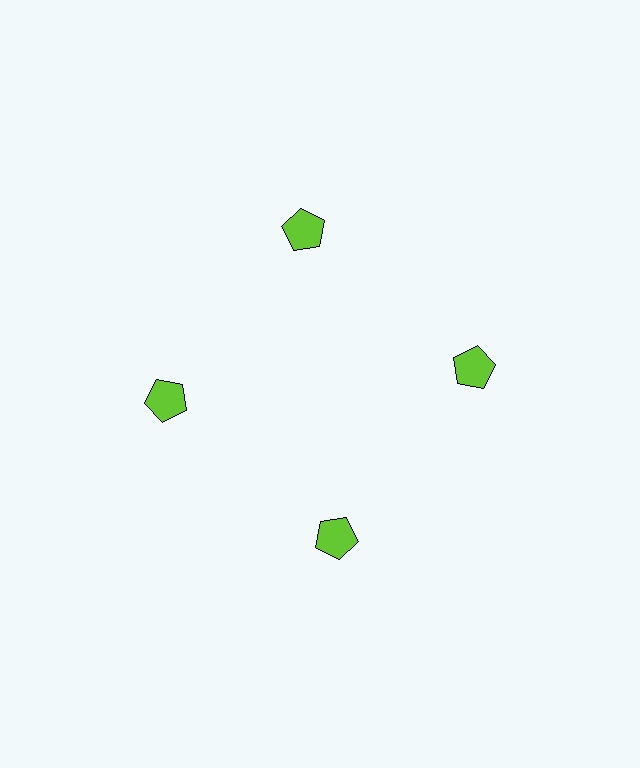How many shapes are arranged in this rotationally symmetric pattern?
There are 4 shapes, arranged in 4 groups of 1.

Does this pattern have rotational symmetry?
Yes, this pattern has 4-fold rotational symmetry. It looks the same after rotating 90 degrees around the center.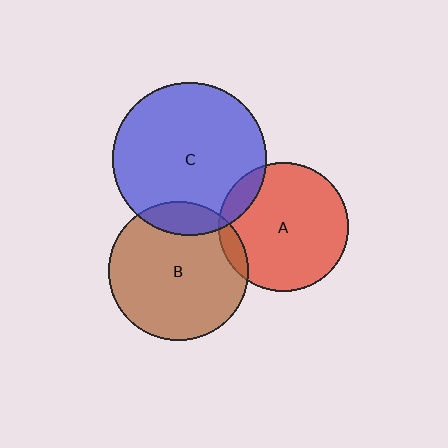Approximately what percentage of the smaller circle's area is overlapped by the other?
Approximately 10%.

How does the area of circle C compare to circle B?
Approximately 1.2 times.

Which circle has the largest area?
Circle C (blue).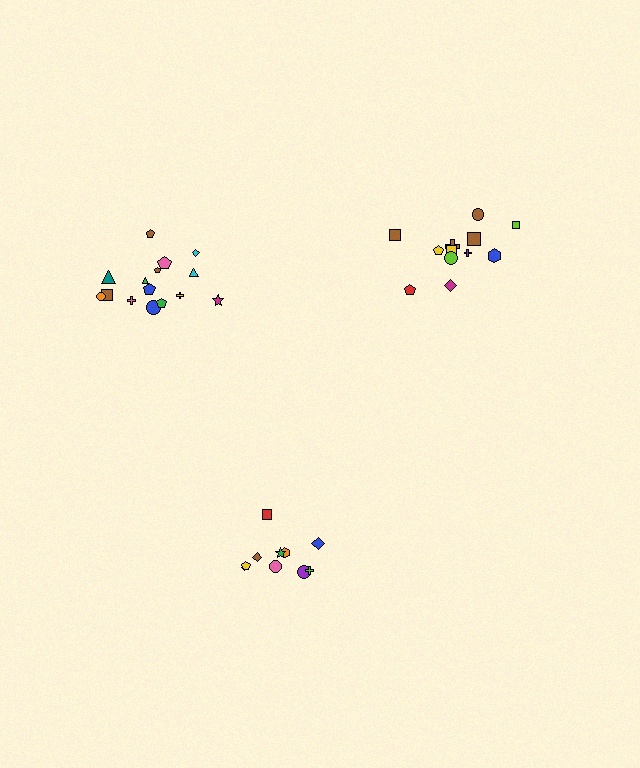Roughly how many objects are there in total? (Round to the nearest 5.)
Roughly 35 objects in total.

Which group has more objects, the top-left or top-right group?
The top-left group.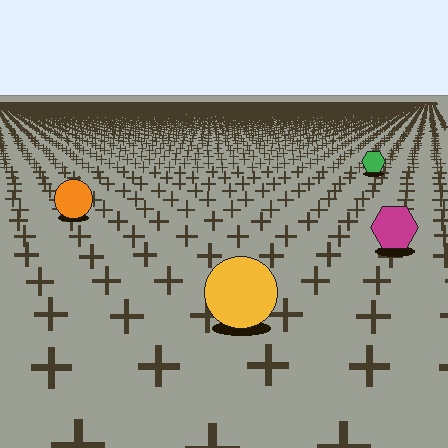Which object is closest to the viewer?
The yellow circle is closest. The texture marks near it are larger and more spread out.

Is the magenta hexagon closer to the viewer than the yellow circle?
No. The yellow circle is closer — you can tell from the texture gradient: the ground texture is coarser near it.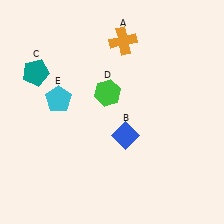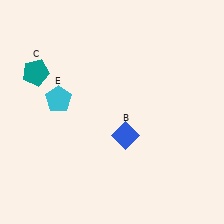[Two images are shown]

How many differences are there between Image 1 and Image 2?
There are 2 differences between the two images.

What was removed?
The orange cross (A), the green hexagon (D) were removed in Image 2.